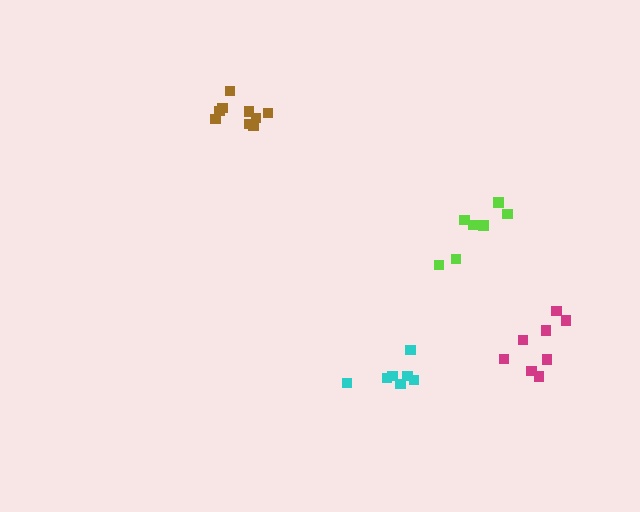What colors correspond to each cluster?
The clusters are colored: brown, magenta, cyan, lime.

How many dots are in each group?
Group 1: 9 dots, Group 2: 8 dots, Group 3: 7 dots, Group 4: 7 dots (31 total).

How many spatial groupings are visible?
There are 4 spatial groupings.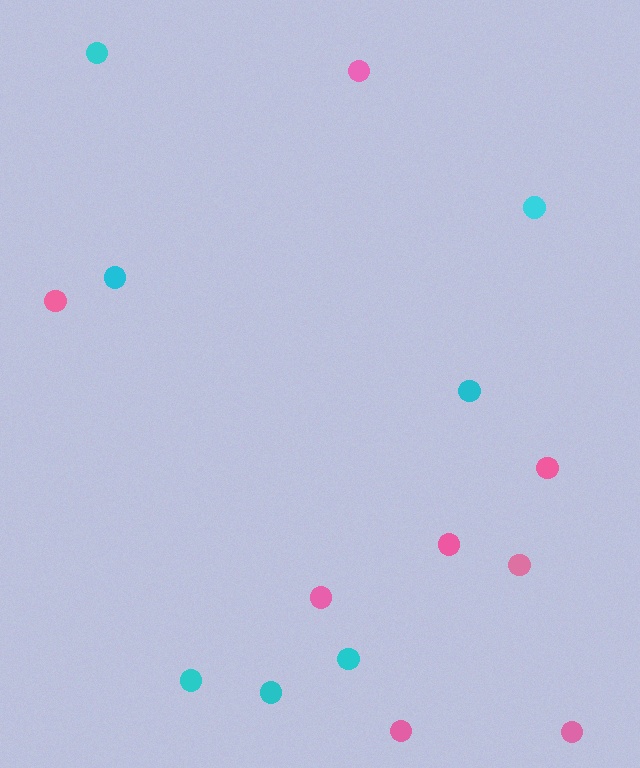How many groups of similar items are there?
There are 2 groups: one group of cyan circles (7) and one group of pink circles (8).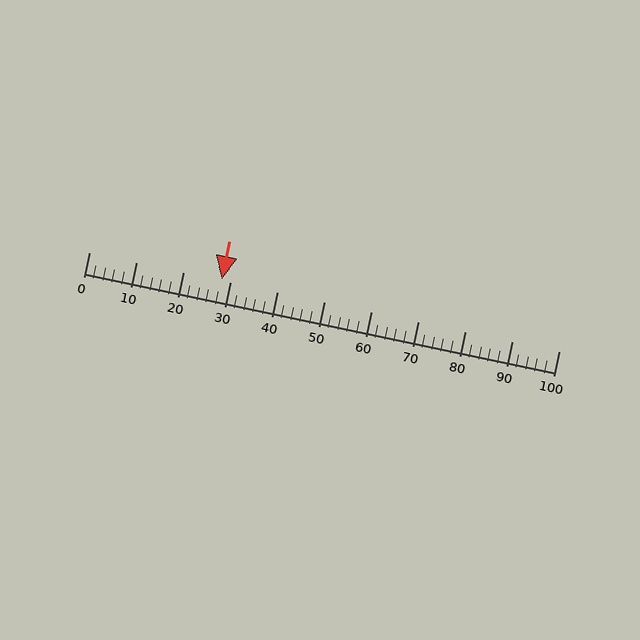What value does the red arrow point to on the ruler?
The red arrow points to approximately 28.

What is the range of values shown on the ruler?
The ruler shows values from 0 to 100.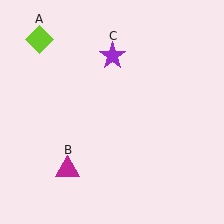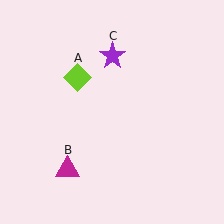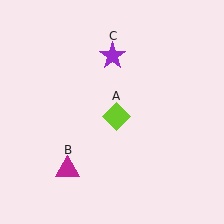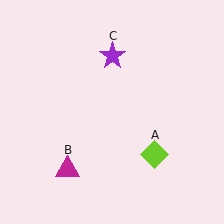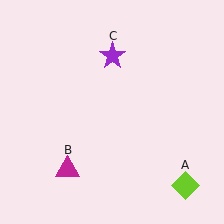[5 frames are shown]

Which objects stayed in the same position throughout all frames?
Magenta triangle (object B) and purple star (object C) remained stationary.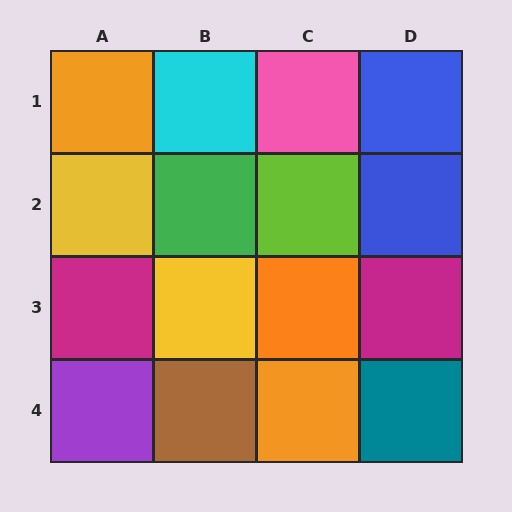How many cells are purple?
1 cell is purple.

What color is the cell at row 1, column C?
Pink.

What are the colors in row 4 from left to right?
Purple, brown, orange, teal.